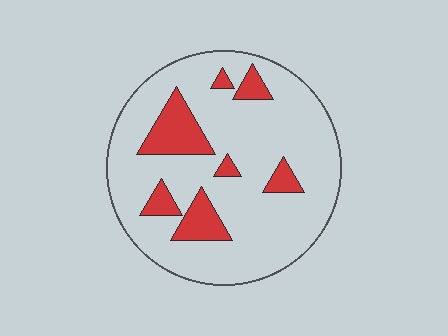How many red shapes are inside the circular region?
7.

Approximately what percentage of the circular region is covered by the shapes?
Approximately 20%.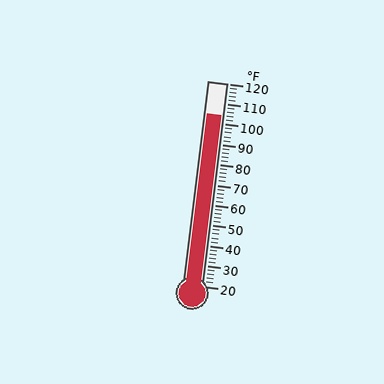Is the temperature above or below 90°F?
The temperature is above 90°F.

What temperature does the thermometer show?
The thermometer shows approximately 104°F.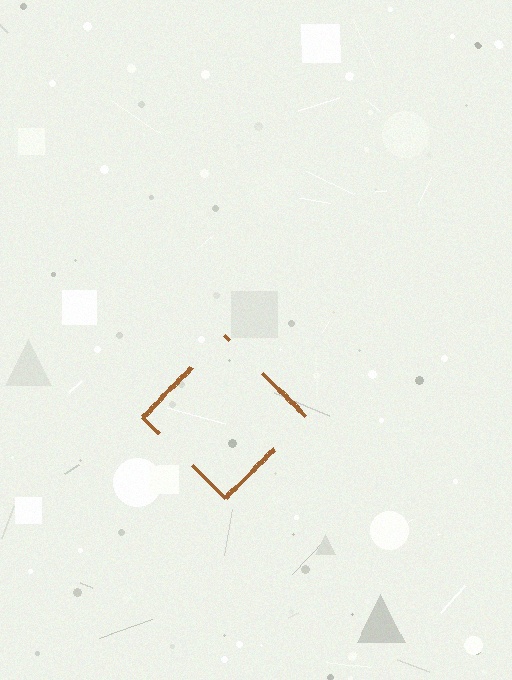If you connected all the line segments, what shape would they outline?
They would outline a diamond.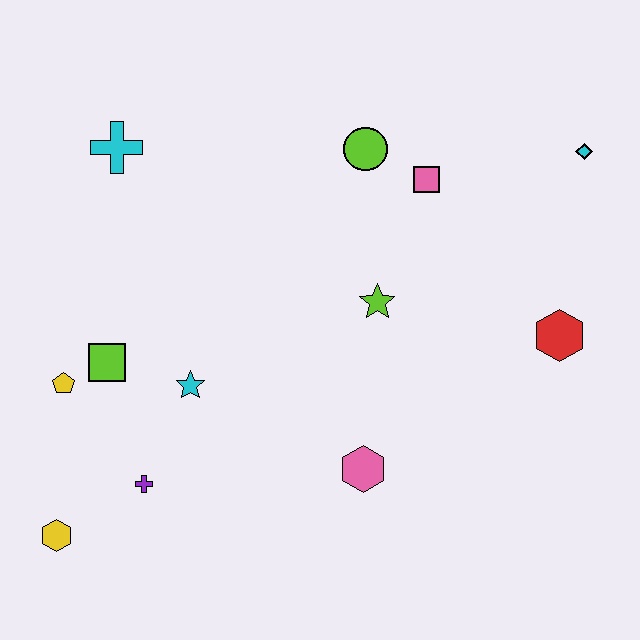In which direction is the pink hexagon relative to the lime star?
The pink hexagon is below the lime star.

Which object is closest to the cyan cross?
The lime square is closest to the cyan cross.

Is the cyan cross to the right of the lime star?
No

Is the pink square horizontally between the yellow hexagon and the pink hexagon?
No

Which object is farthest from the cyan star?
The cyan diamond is farthest from the cyan star.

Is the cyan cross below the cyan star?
No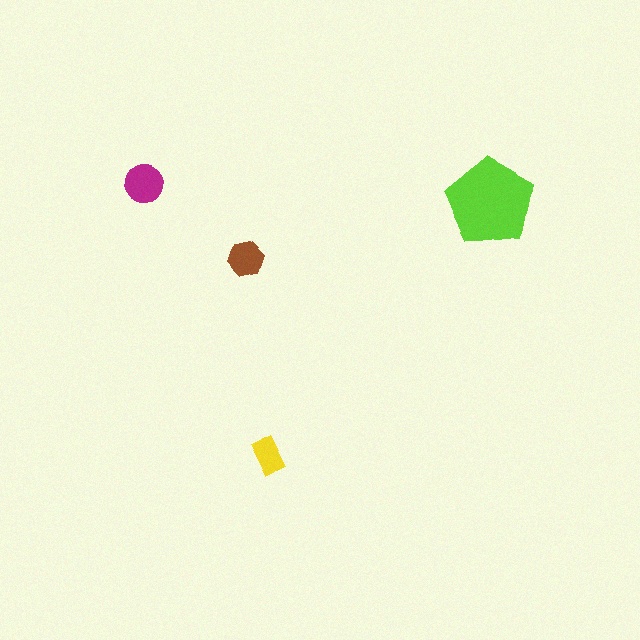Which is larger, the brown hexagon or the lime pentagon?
The lime pentagon.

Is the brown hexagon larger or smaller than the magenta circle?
Smaller.